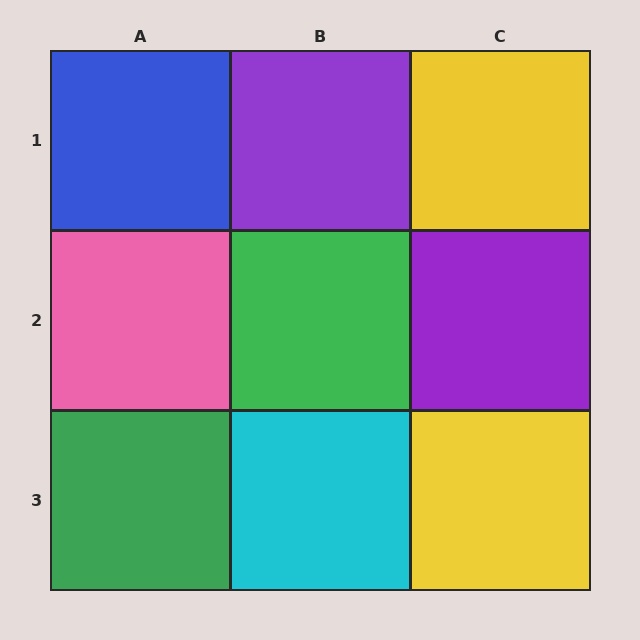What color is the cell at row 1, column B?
Purple.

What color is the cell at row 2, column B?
Green.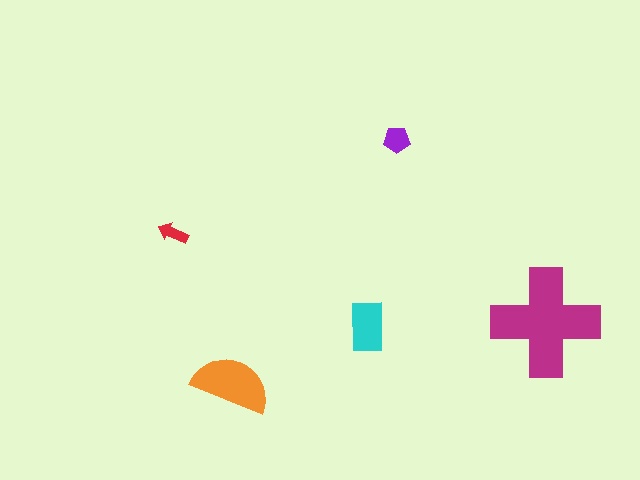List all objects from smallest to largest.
The red arrow, the purple pentagon, the cyan rectangle, the orange semicircle, the magenta cross.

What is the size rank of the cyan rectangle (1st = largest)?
3rd.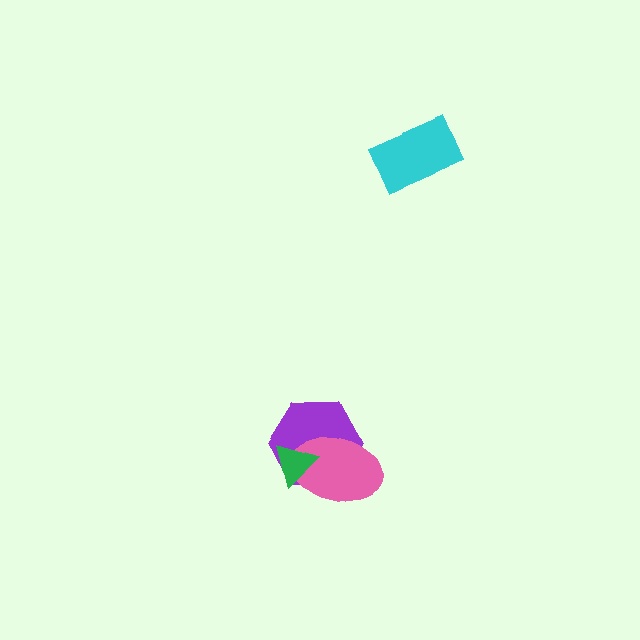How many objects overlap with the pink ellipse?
2 objects overlap with the pink ellipse.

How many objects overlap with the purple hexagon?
2 objects overlap with the purple hexagon.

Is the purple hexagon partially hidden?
Yes, it is partially covered by another shape.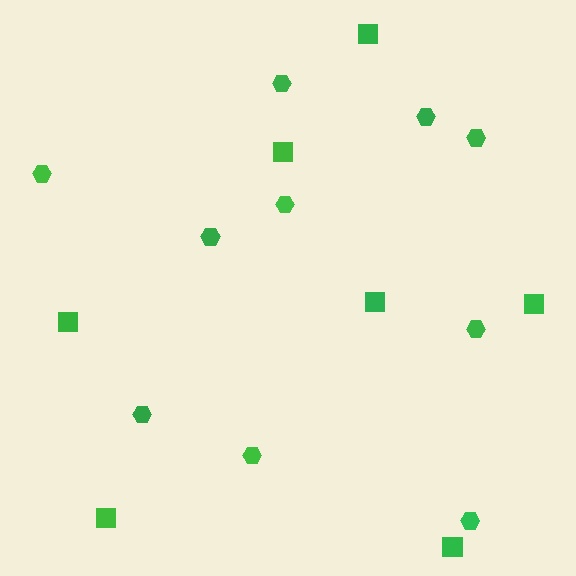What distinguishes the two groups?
There are 2 groups: one group of hexagons (10) and one group of squares (7).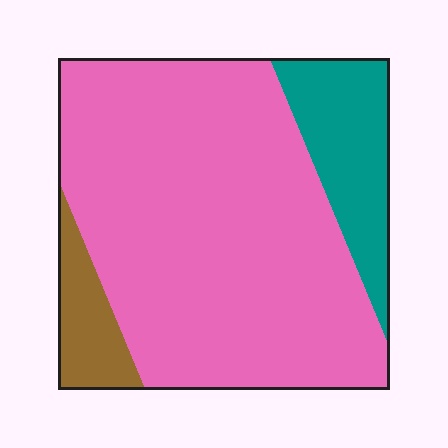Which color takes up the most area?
Pink, at roughly 75%.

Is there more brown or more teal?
Teal.